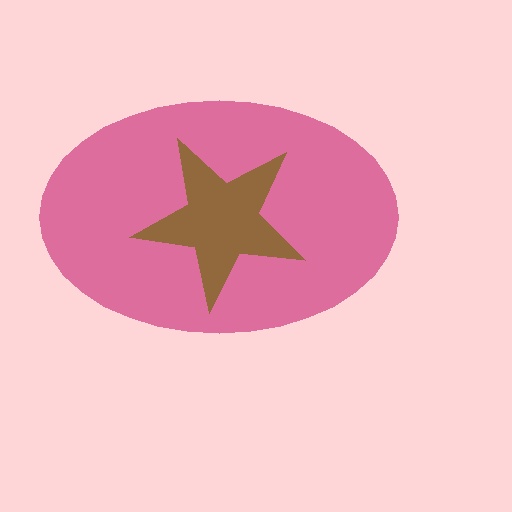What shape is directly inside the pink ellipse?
The brown star.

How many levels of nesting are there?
2.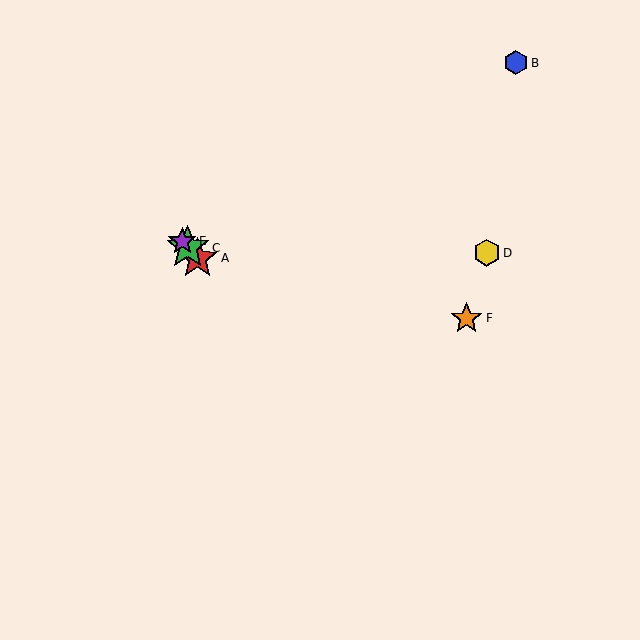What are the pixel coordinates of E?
Object E is at (182, 241).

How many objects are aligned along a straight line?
3 objects (A, C, E) are aligned along a straight line.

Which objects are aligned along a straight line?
Objects A, C, E are aligned along a straight line.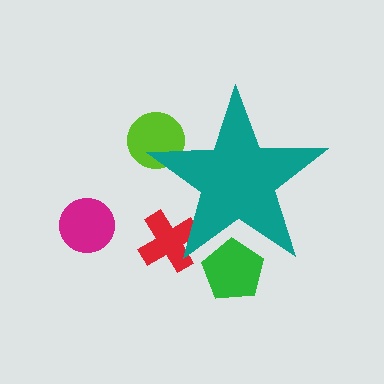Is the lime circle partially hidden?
Yes, the lime circle is partially hidden behind the teal star.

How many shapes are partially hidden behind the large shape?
3 shapes are partially hidden.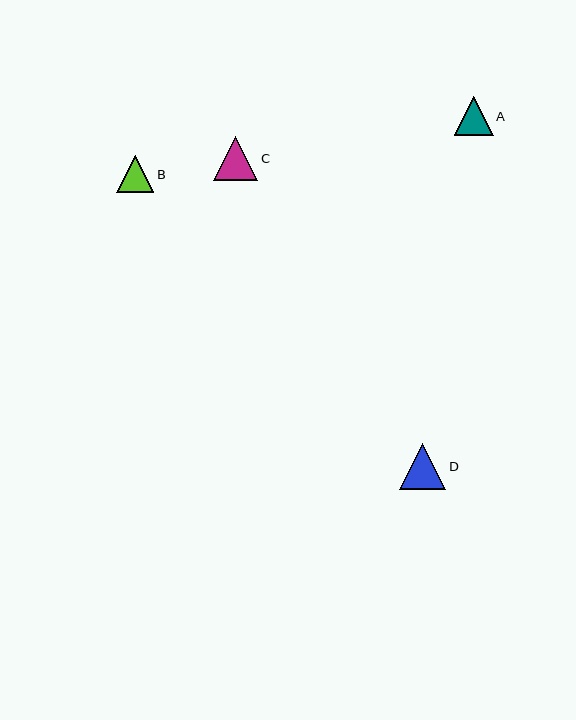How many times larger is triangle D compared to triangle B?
Triangle D is approximately 1.2 times the size of triangle B.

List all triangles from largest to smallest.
From largest to smallest: D, C, A, B.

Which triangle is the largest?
Triangle D is the largest with a size of approximately 46 pixels.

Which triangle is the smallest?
Triangle B is the smallest with a size of approximately 37 pixels.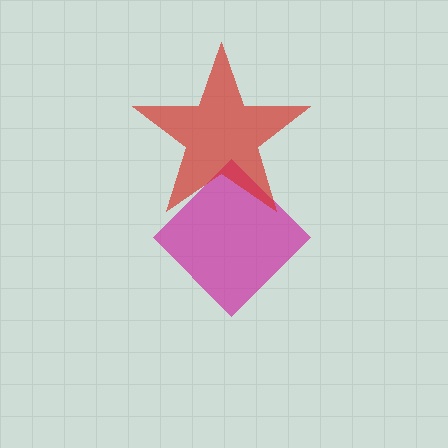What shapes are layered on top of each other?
The layered shapes are: a magenta diamond, a red star.